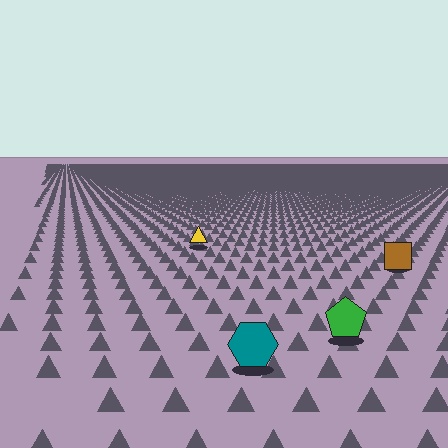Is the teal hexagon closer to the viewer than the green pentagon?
Yes. The teal hexagon is closer — you can tell from the texture gradient: the ground texture is coarser near it.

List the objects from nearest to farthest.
From nearest to farthest: the teal hexagon, the green pentagon, the brown square, the yellow triangle.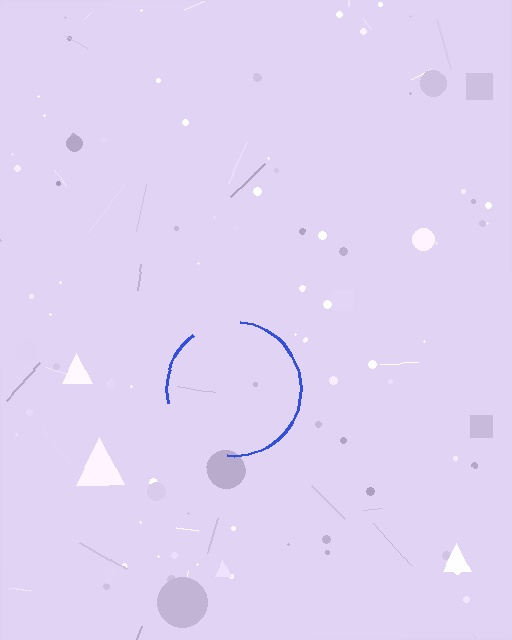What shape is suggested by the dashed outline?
The dashed outline suggests a circle.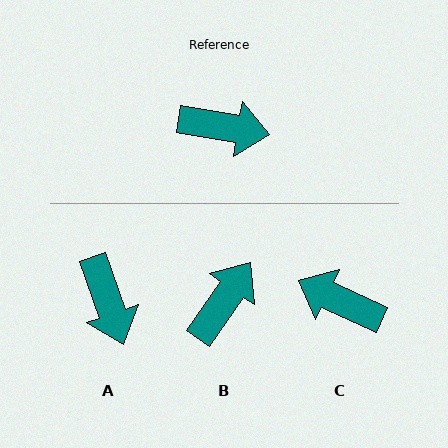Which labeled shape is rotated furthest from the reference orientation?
C, about 164 degrees away.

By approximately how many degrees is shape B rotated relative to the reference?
Approximately 65 degrees counter-clockwise.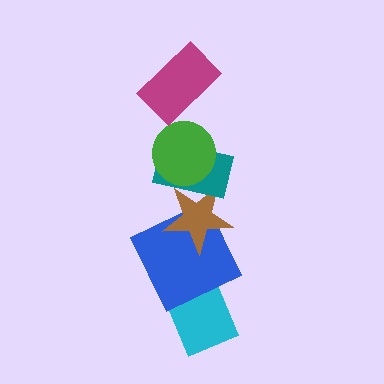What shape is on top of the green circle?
The magenta rectangle is on top of the green circle.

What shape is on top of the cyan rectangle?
The blue square is on top of the cyan rectangle.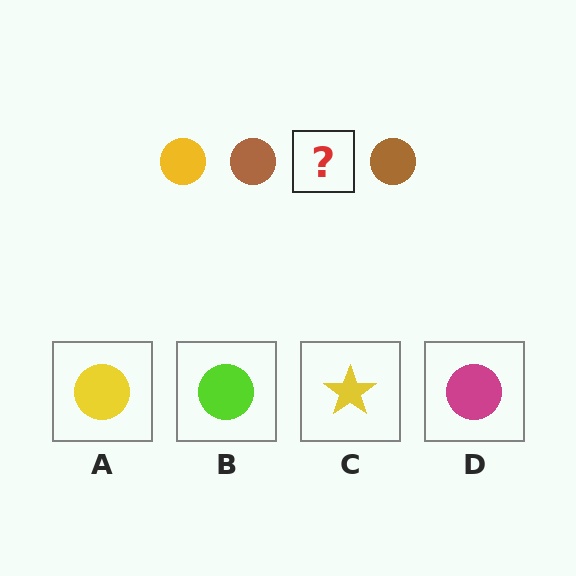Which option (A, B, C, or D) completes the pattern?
A.